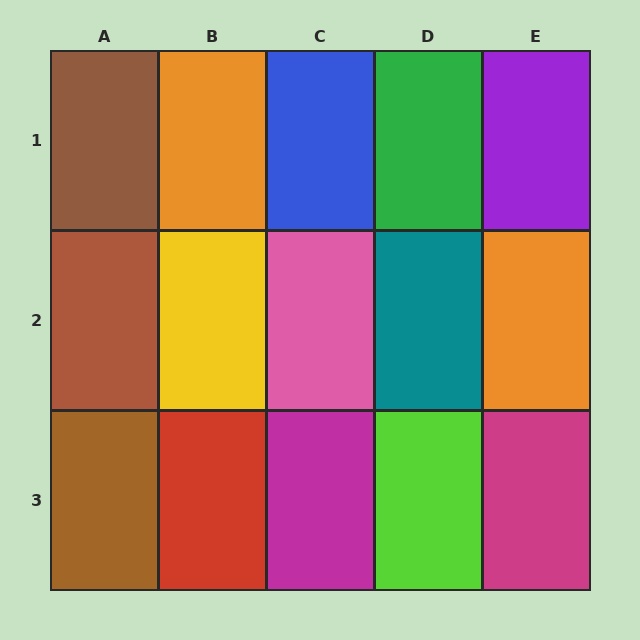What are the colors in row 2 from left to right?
Brown, yellow, pink, teal, orange.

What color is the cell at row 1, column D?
Green.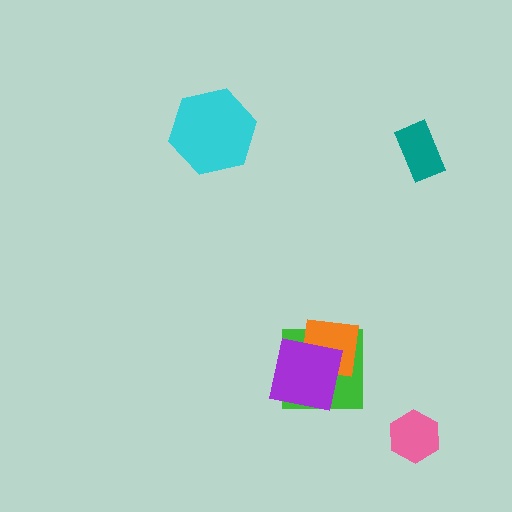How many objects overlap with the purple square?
2 objects overlap with the purple square.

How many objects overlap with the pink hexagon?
0 objects overlap with the pink hexagon.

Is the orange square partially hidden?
Yes, it is partially covered by another shape.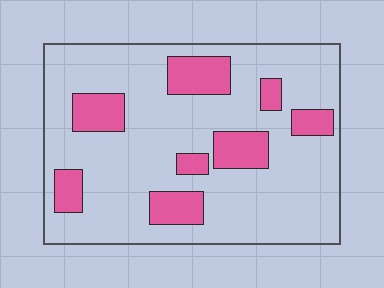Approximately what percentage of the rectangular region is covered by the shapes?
Approximately 20%.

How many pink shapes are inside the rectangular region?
8.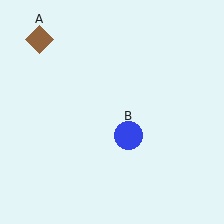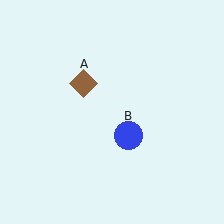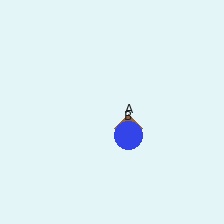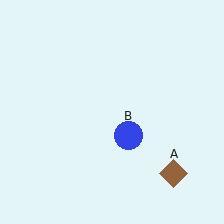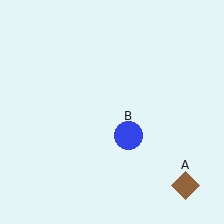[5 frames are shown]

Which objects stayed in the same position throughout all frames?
Blue circle (object B) remained stationary.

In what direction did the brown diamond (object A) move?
The brown diamond (object A) moved down and to the right.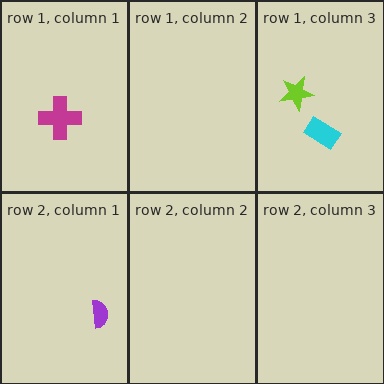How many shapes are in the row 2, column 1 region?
1.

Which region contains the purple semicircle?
The row 2, column 1 region.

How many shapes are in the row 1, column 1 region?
1.